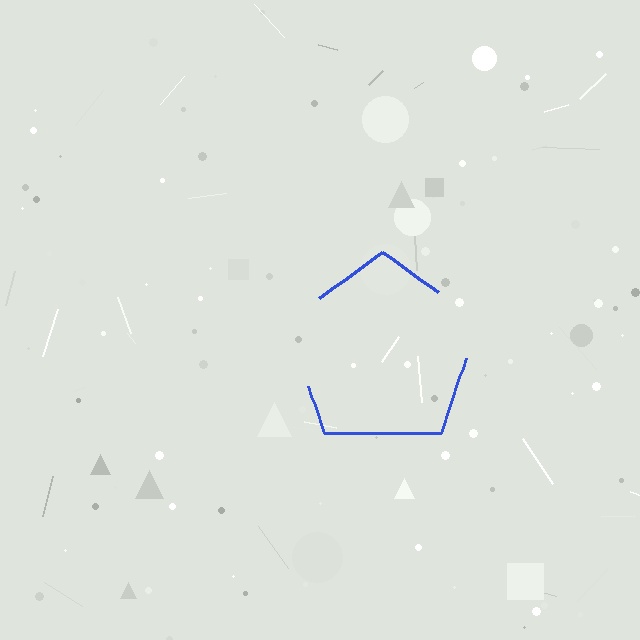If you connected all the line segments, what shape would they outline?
They would outline a pentagon.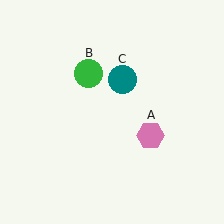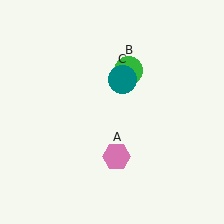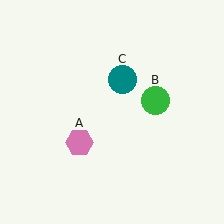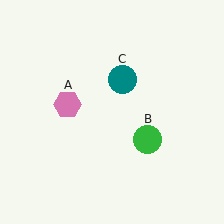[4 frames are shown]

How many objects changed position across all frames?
2 objects changed position: pink hexagon (object A), green circle (object B).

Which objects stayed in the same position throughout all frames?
Teal circle (object C) remained stationary.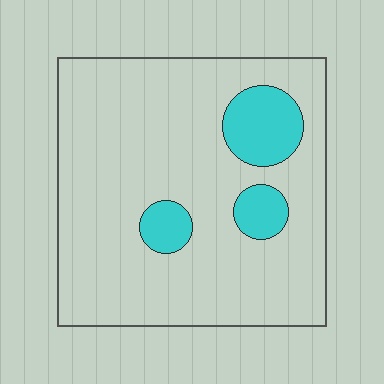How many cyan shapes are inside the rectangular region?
3.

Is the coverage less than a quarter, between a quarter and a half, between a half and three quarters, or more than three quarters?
Less than a quarter.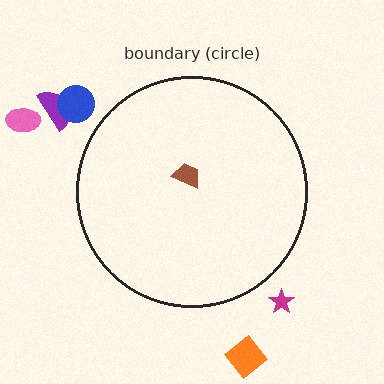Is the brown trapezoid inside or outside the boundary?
Inside.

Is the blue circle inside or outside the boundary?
Outside.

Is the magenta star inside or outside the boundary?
Outside.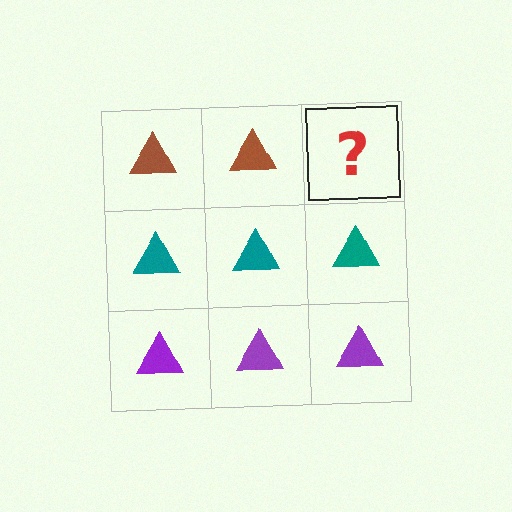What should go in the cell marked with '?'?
The missing cell should contain a brown triangle.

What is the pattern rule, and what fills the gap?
The rule is that each row has a consistent color. The gap should be filled with a brown triangle.